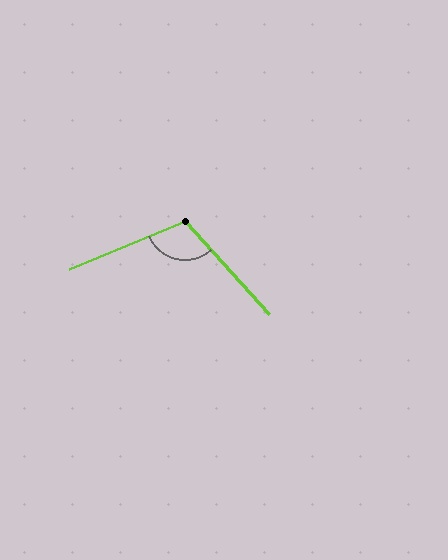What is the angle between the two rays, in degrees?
Approximately 110 degrees.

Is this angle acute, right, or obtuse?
It is obtuse.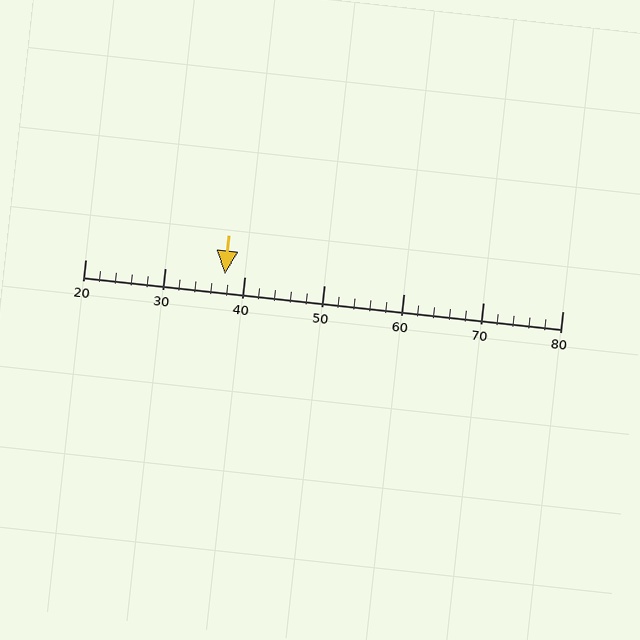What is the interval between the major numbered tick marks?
The major tick marks are spaced 10 units apart.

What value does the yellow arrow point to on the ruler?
The yellow arrow points to approximately 38.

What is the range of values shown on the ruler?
The ruler shows values from 20 to 80.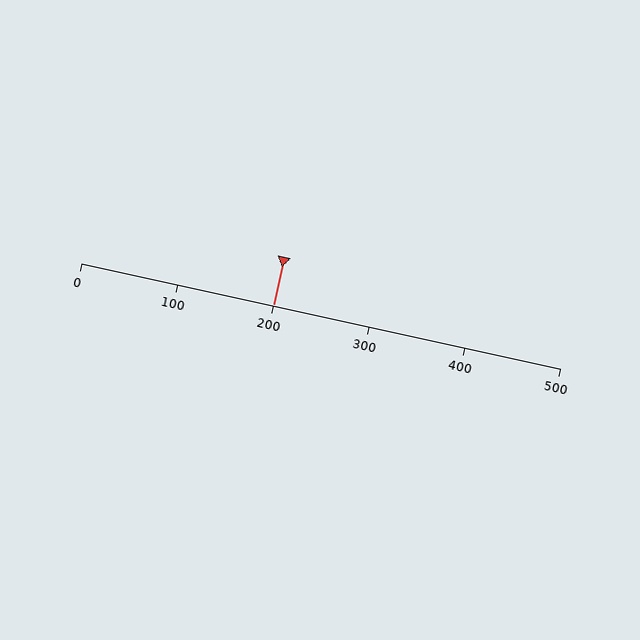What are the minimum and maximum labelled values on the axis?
The axis runs from 0 to 500.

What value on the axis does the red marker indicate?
The marker indicates approximately 200.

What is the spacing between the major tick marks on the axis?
The major ticks are spaced 100 apart.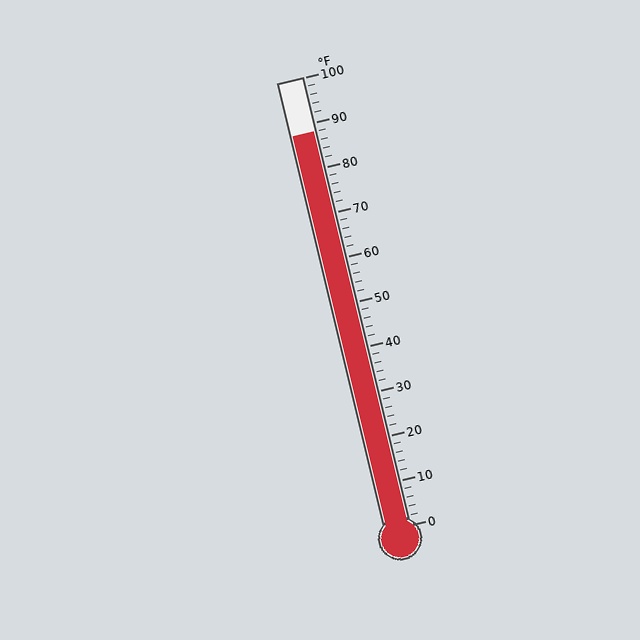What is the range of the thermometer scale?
The thermometer scale ranges from 0°F to 100°F.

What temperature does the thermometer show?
The thermometer shows approximately 88°F.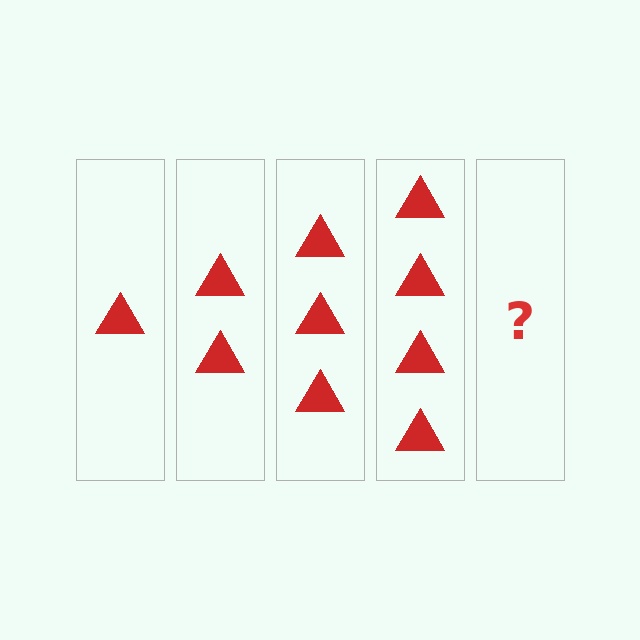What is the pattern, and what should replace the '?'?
The pattern is that each step adds one more triangle. The '?' should be 5 triangles.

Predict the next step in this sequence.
The next step is 5 triangles.